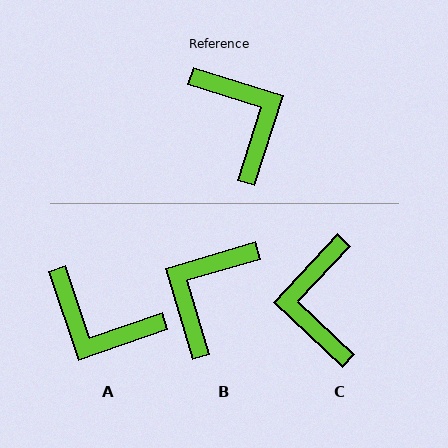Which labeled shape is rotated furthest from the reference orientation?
C, about 154 degrees away.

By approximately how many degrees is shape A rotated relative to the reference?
Approximately 143 degrees clockwise.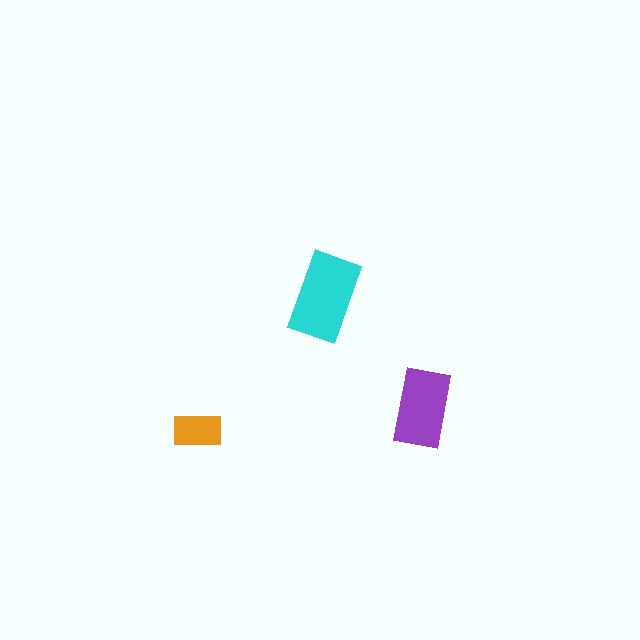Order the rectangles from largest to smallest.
the cyan one, the purple one, the orange one.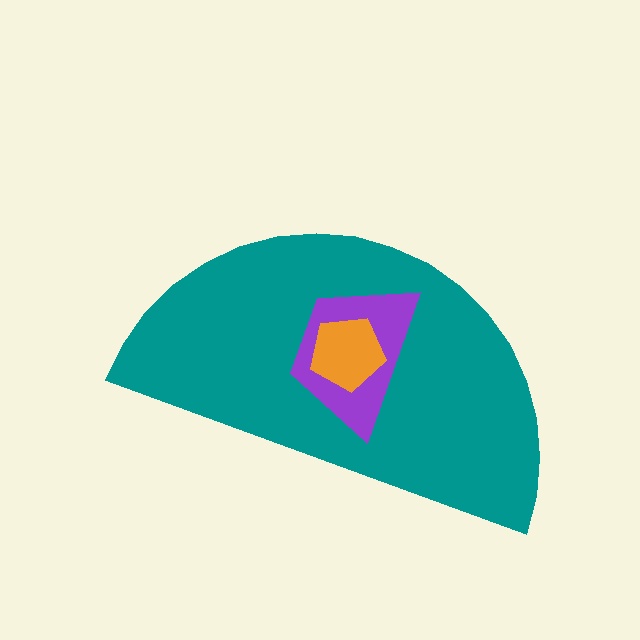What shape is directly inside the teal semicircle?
The purple trapezoid.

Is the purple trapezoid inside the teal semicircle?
Yes.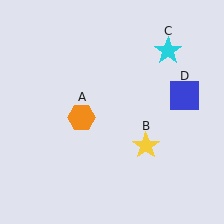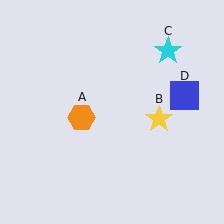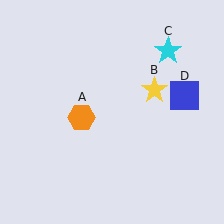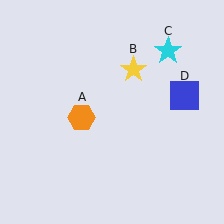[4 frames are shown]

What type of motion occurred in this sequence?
The yellow star (object B) rotated counterclockwise around the center of the scene.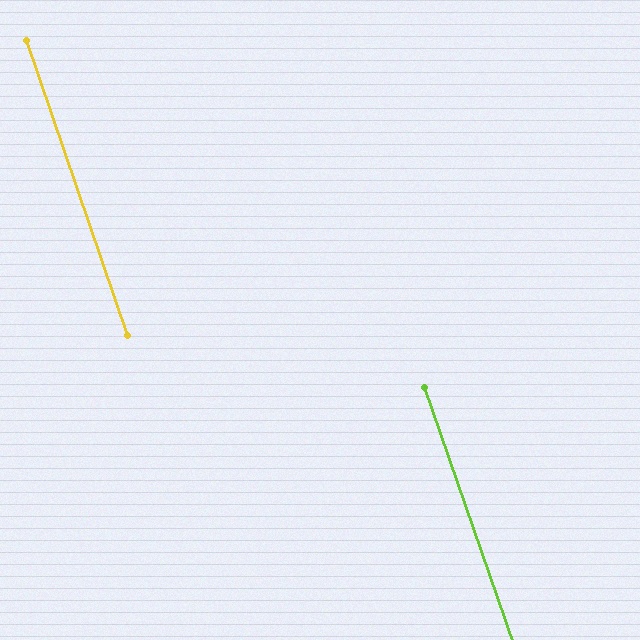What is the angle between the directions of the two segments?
Approximately 0 degrees.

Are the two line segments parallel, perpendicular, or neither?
Parallel — their directions differ by only 0.2°.